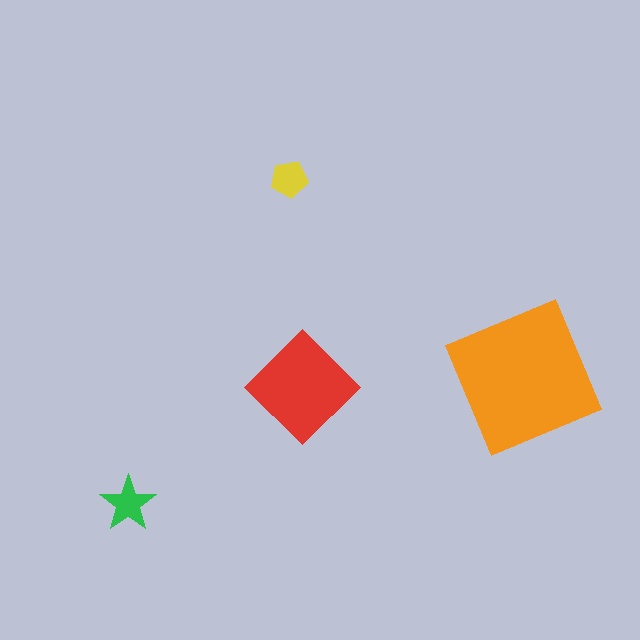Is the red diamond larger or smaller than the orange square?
Smaller.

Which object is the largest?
The orange square.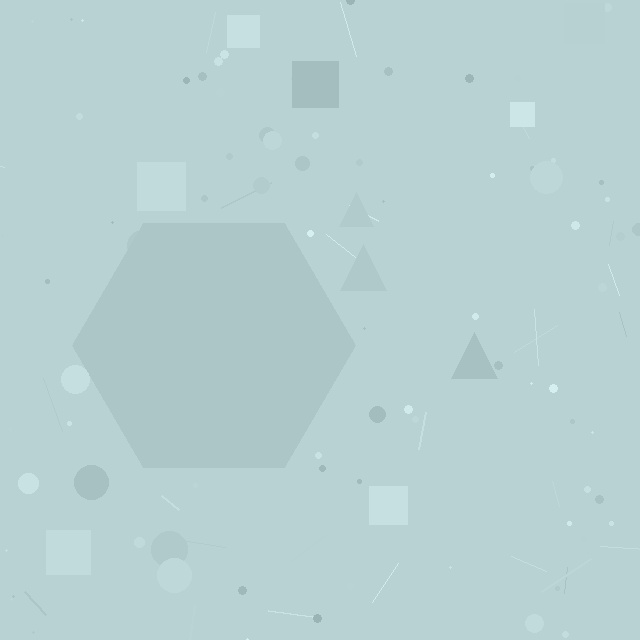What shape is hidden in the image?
A hexagon is hidden in the image.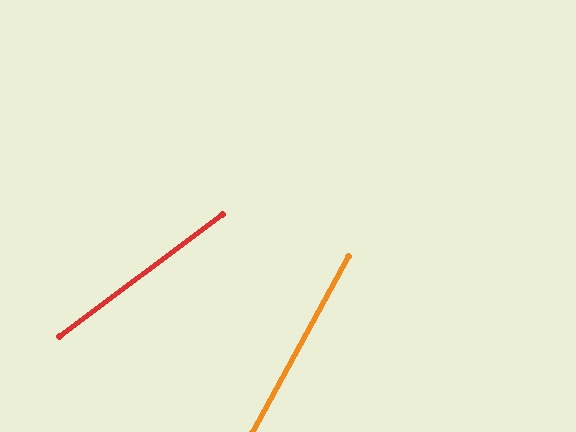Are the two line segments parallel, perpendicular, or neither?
Neither parallel nor perpendicular — they differ by about 25°.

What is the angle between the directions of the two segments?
Approximately 25 degrees.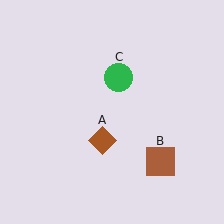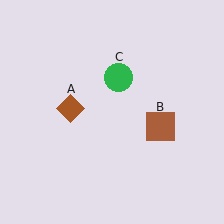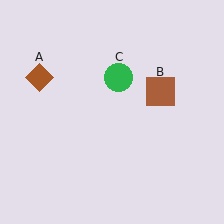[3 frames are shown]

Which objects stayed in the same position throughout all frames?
Green circle (object C) remained stationary.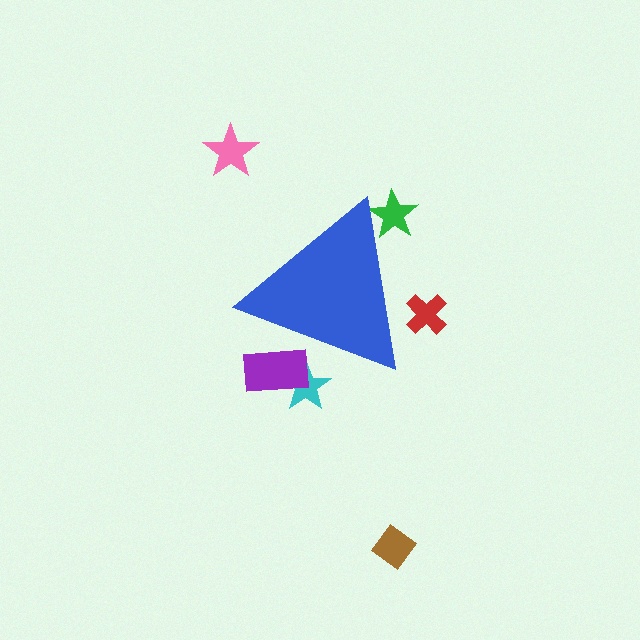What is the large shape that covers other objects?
A blue triangle.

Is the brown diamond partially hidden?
No, the brown diamond is fully visible.